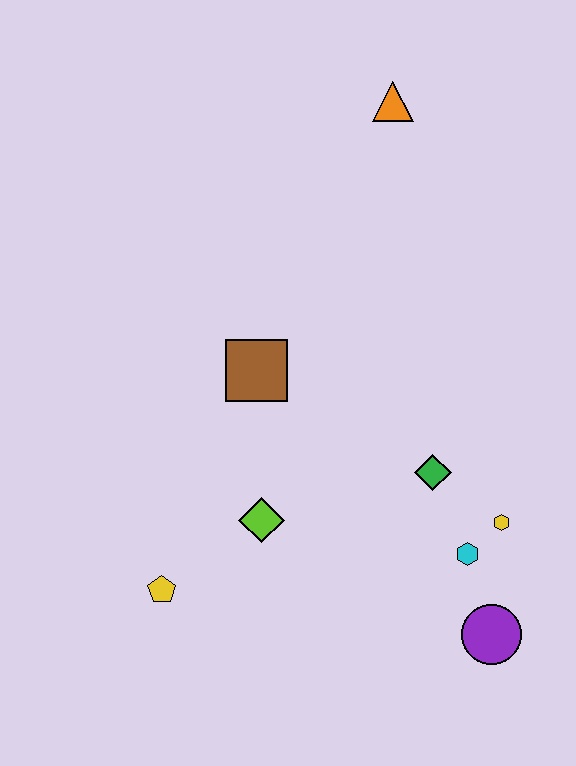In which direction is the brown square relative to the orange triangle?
The brown square is below the orange triangle.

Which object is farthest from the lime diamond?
The orange triangle is farthest from the lime diamond.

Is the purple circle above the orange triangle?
No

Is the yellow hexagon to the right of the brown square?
Yes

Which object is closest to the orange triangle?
The brown square is closest to the orange triangle.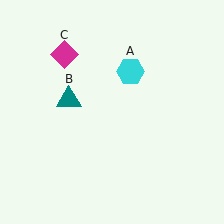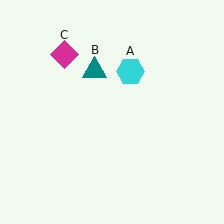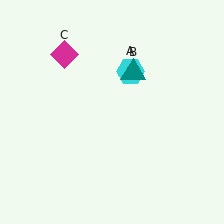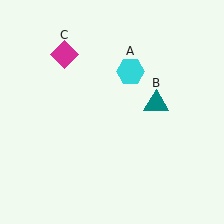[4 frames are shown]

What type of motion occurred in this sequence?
The teal triangle (object B) rotated clockwise around the center of the scene.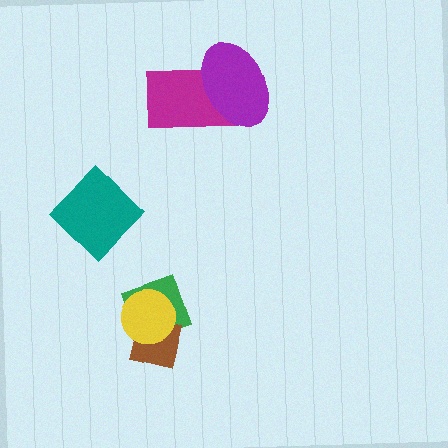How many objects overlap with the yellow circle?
2 objects overlap with the yellow circle.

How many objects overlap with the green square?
2 objects overlap with the green square.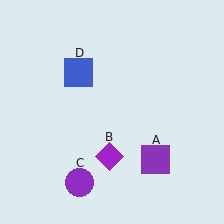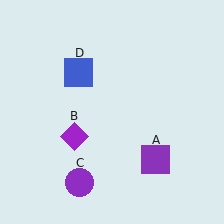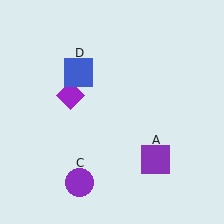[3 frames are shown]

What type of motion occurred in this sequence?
The purple diamond (object B) rotated clockwise around the center of the scene.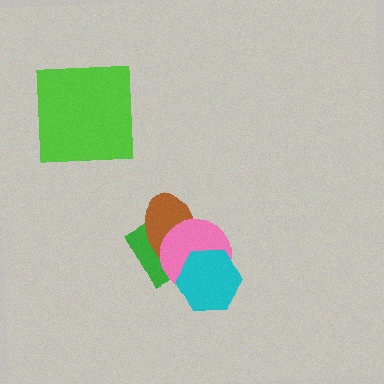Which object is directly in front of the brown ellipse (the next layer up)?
The pink circle is directly in front of the brown ellipse.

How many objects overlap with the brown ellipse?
3 objects overlap with the brown ellipse.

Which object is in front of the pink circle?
The cyan hexagon is in front of the pink circle.